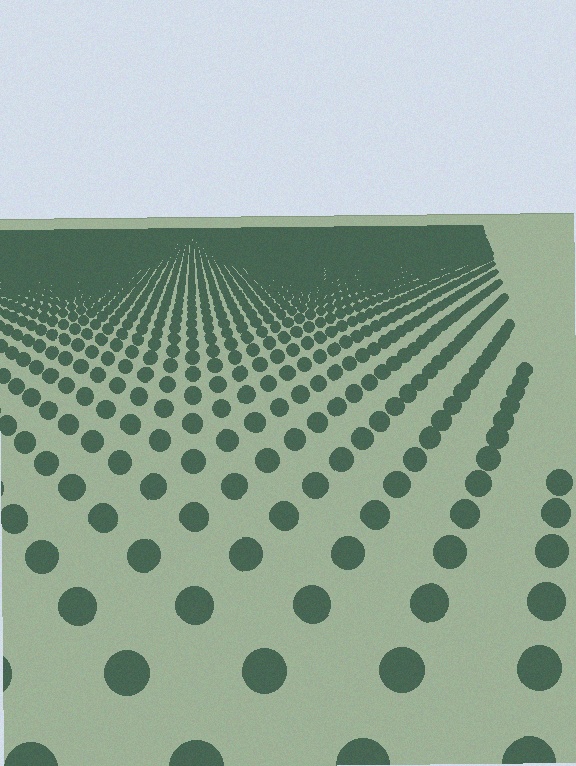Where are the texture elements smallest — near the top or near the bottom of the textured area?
Near the top.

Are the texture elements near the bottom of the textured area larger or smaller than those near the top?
Larger. Near the bottom, elements are closer to the viewer and appear at a bigger on-screen size.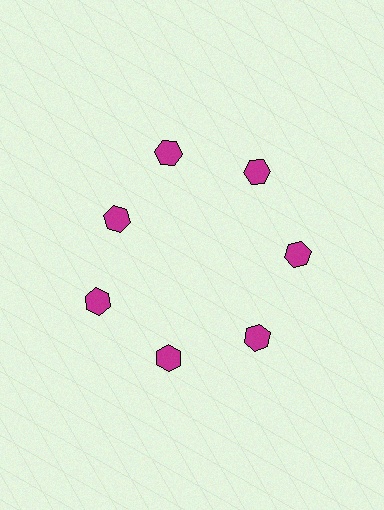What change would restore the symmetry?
The symmetry would be restored by moving it outward, back onto the ring so that all 7 hexagons sit at equal angles and equal distance from the center.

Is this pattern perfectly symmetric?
No. The 7 magenta hexagons are arranged in a ring, but one element near the 10 o'clock position is pulled inward toward the center, breaking the 7-fold rotational symmetry.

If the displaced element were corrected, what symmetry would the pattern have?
It would have 7-fold rotational symmetry — the pattern would map onto itself every 51 degrees.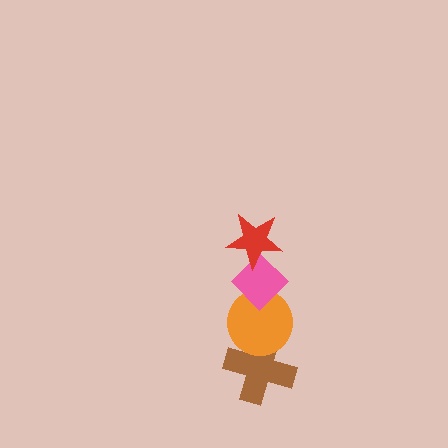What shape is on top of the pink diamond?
The red star is on top of the pink diamond.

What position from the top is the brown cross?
The brown cross is 4th from the top.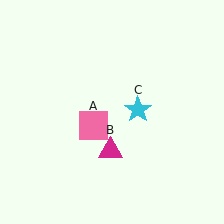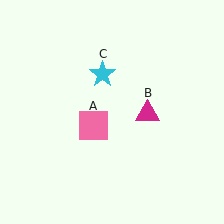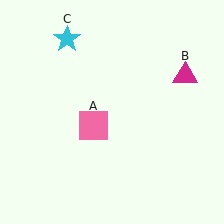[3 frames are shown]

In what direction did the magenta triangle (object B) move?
The magenta triangle (object B) moved up and to the right.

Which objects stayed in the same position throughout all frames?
Pink square (object A) remained stationary.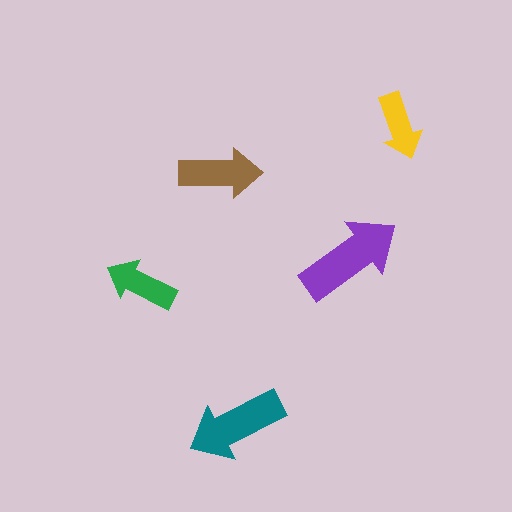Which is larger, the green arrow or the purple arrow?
The purple one.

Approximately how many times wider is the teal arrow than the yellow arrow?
About 1.5 times wider.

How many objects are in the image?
There are 5 objects in the image.